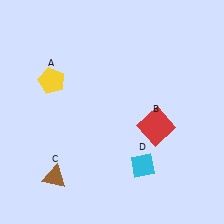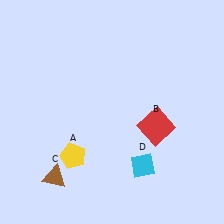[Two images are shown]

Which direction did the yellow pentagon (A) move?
The yellow pentagon (A) moved down.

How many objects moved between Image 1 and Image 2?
1 object moved between the two images.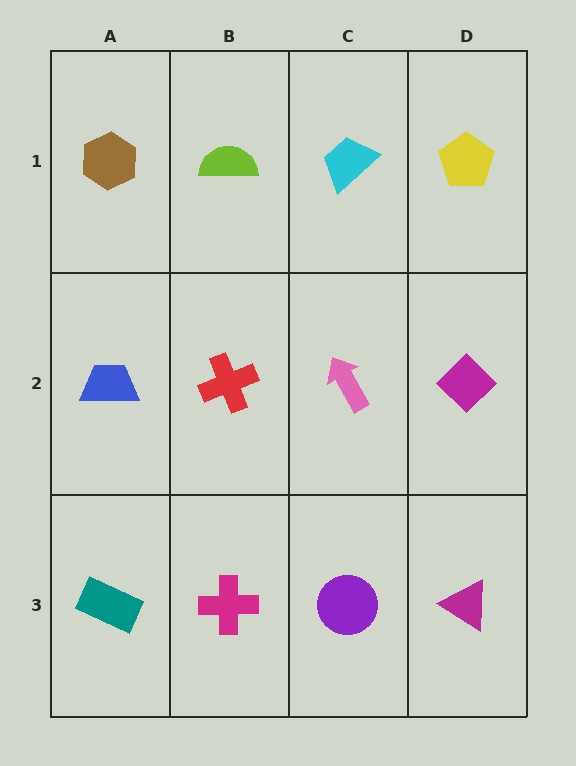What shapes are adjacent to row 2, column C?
A cyan trapezoid (row 1, column C), a purple circle (row 3, column C), a red cross (row 2, column B), a magenta diamond (row 2, column D).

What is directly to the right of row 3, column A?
A magenta cross.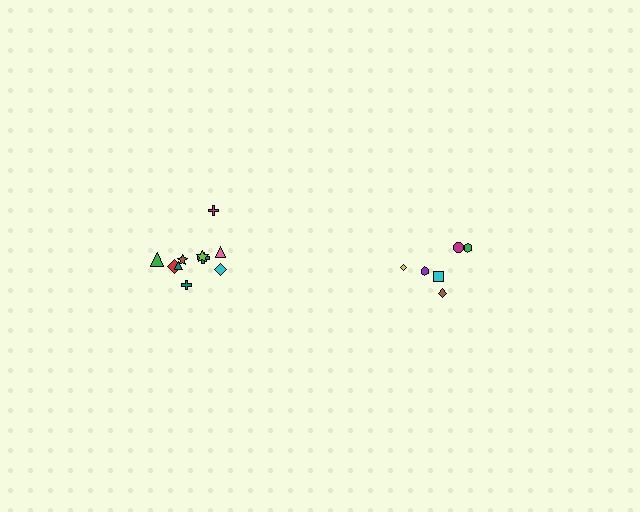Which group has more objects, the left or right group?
The left group.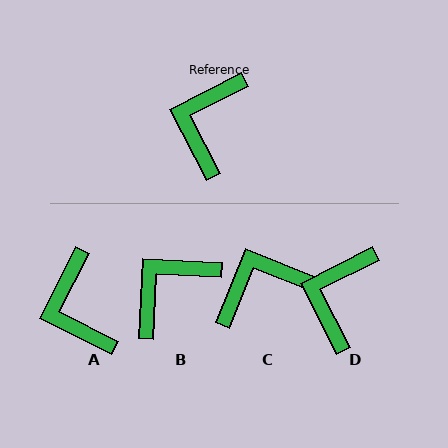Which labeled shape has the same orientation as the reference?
D.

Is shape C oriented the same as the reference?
No, it is off by about 49 degrees.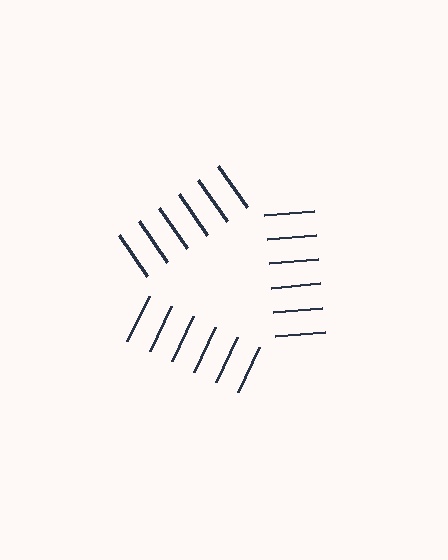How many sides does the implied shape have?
3 sides — the line-ends trace a triangle.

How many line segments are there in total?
18 — 6 along each of the 3 edges.